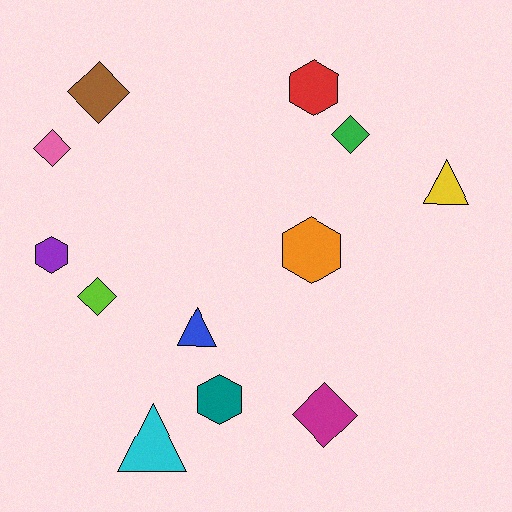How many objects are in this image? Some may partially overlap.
There are 12 objects.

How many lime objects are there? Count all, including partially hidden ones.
There is 1 lime object.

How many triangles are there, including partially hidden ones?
There are 3 triangles.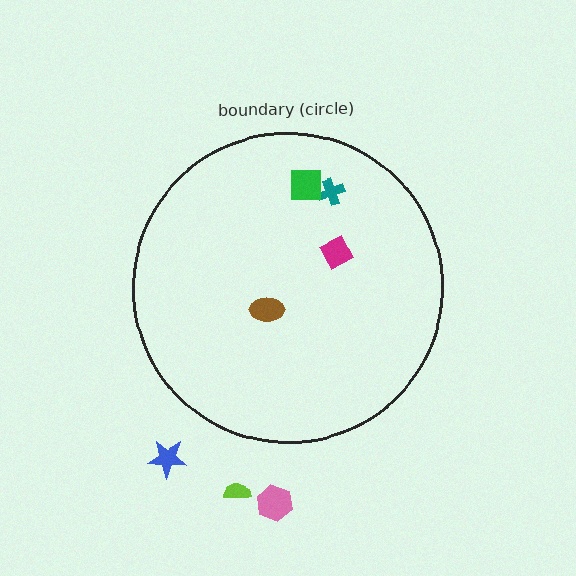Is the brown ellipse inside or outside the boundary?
Inside.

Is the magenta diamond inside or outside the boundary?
Inside.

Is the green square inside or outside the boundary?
Inside.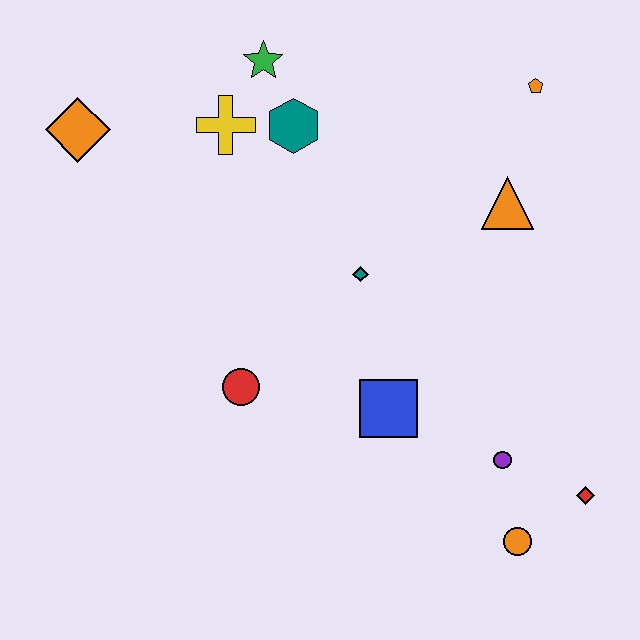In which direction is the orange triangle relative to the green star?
The orange triangle is to the right of the green star.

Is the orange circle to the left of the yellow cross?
No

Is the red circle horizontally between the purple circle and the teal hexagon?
No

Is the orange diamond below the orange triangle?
No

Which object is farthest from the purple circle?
The orange diamond is farthest from the purple circle.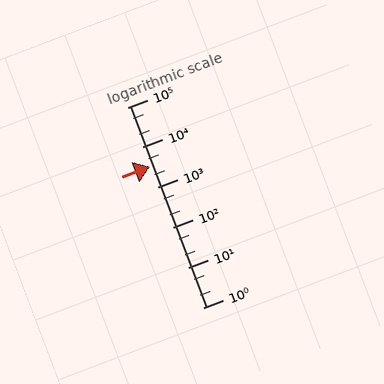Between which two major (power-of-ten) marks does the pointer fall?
The pointer is between 1000 and 10000.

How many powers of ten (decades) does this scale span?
The scale spans 5 decades, from 1 to 100000.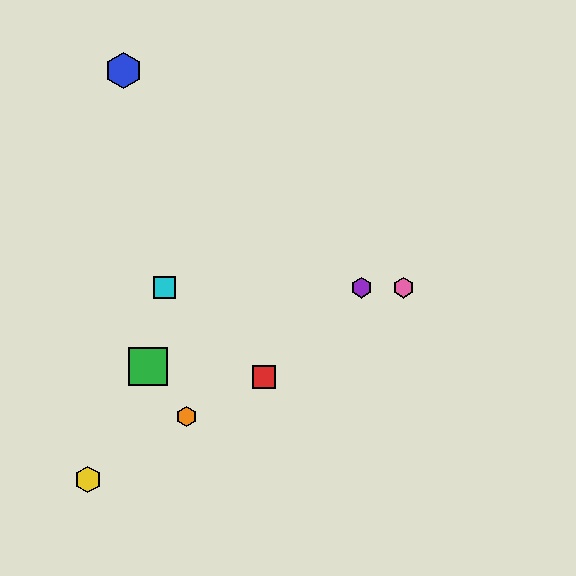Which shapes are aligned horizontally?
The purple hexagon, the cyan square, the pink hexagon are aligned horizontally.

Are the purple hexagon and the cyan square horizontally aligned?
Yes, both are at y≈288.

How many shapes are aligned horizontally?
3 shapes (the purple hexagon, the cyan square, the pink hexagon) are aligned horizontally.